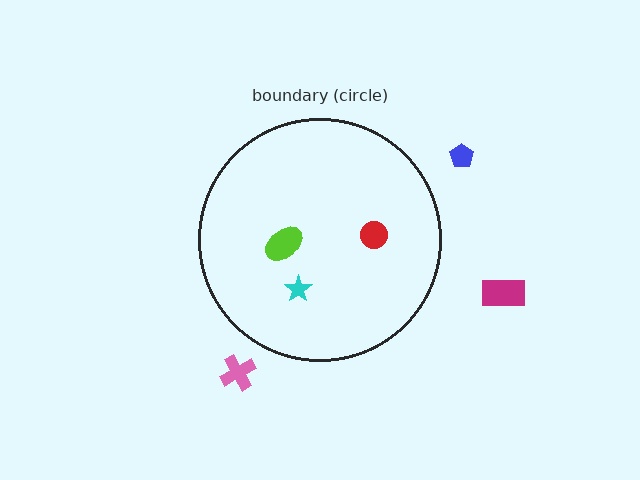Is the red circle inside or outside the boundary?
Inside.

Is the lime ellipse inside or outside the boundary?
Inside.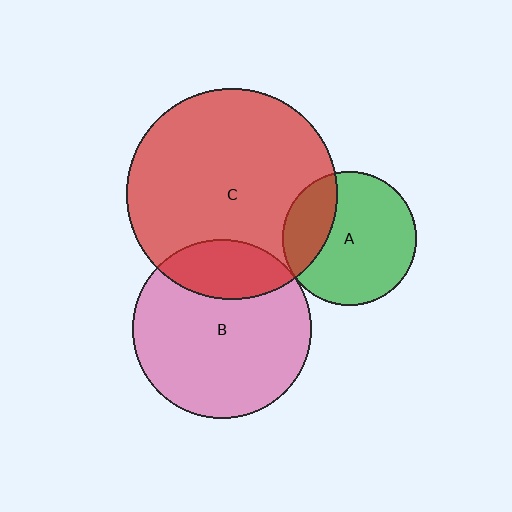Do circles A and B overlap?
Yes.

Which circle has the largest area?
Circle C (red).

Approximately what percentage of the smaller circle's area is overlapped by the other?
Approximately 5%.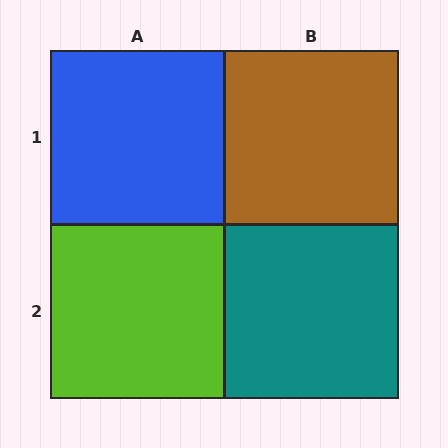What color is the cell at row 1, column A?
Blue.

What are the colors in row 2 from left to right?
Lime, teal.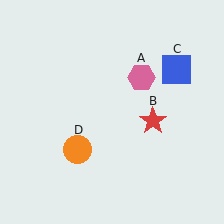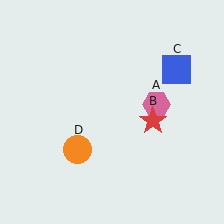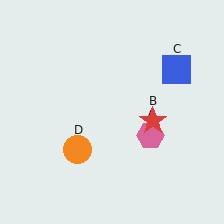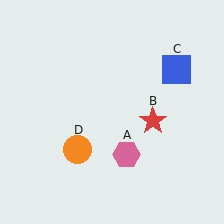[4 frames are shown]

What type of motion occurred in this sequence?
The pink hexagon (object A) rotated clockwise around the center of the scene.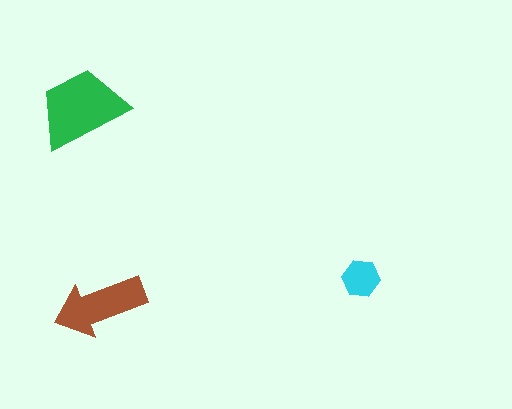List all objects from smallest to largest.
The cyan hexagon, the brown arrow, the green trapezoid.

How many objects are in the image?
There are 3 objects in the image.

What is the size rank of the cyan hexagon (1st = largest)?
3rd.